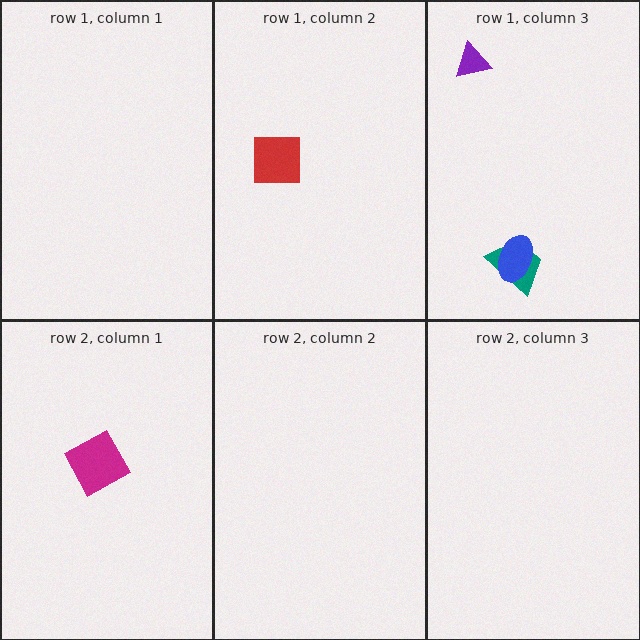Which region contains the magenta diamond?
The row 2, column 1 region.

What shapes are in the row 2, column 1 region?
The magenta diamond.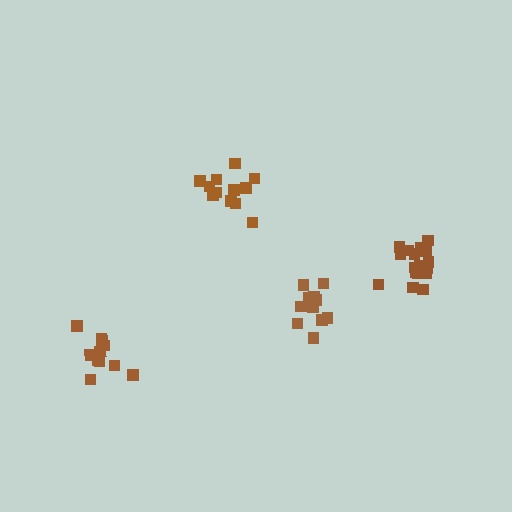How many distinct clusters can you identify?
There are 4 distinct clusters.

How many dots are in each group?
Group 1: 12 dots, Group 2: 11 dots, Group 3: 17 dots, Group 4: 11 dots (51 total).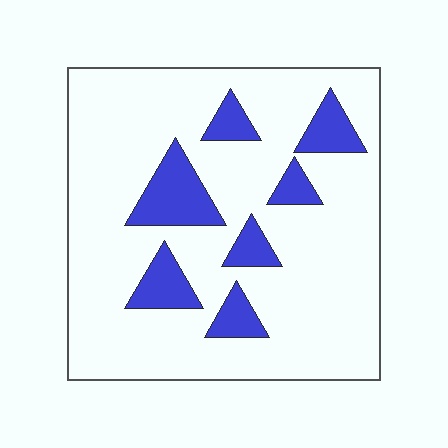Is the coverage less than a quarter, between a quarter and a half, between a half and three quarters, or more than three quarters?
Less than a quarter.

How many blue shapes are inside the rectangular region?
7.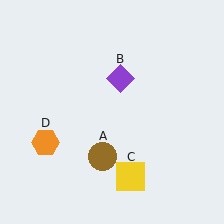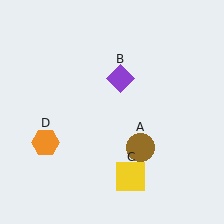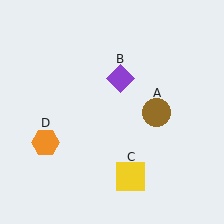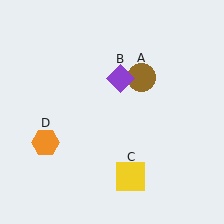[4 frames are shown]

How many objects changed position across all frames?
1 object changed position: brown circle (object A).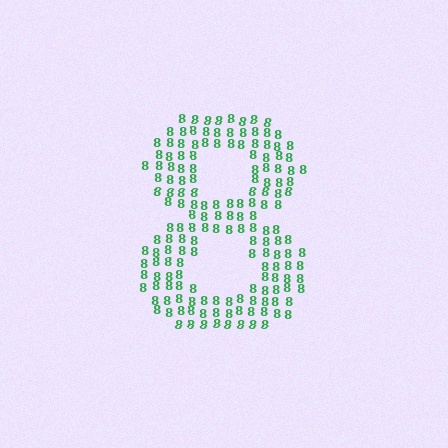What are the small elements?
The small elements are digit 8's.